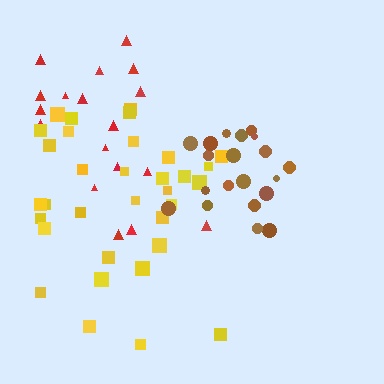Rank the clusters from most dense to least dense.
brown, yellow, red.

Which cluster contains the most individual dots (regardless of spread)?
Yellow (33).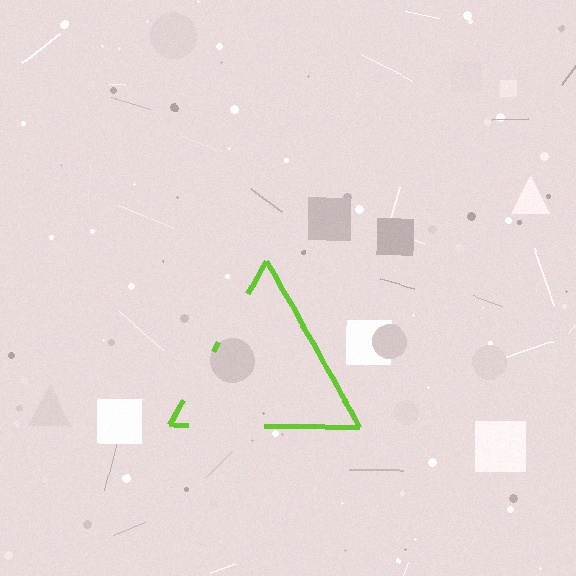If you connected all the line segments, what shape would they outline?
They would outline a triangle.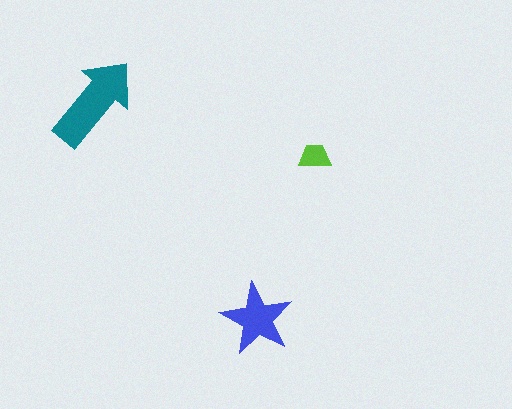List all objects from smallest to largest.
The lime trapezoid, the blue star, the teal arrow.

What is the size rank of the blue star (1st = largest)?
2nd.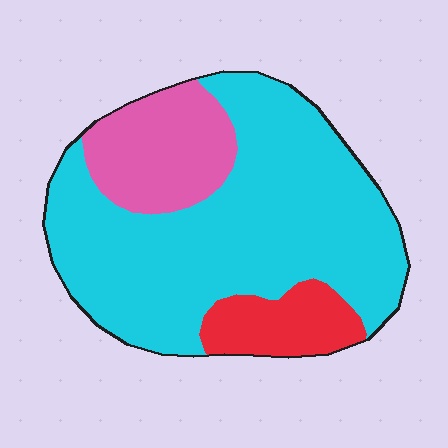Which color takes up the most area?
Cyan, at roughly 70%.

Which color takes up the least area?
Red, at roughly 10%.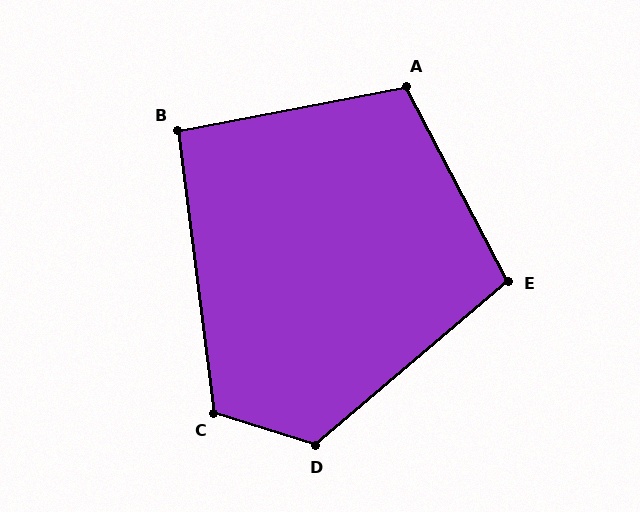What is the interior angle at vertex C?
Approximately 115 degrees (obtuse).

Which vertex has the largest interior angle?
D, at approximately 122 degrees.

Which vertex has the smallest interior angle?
B, at approximately 94 degrees.